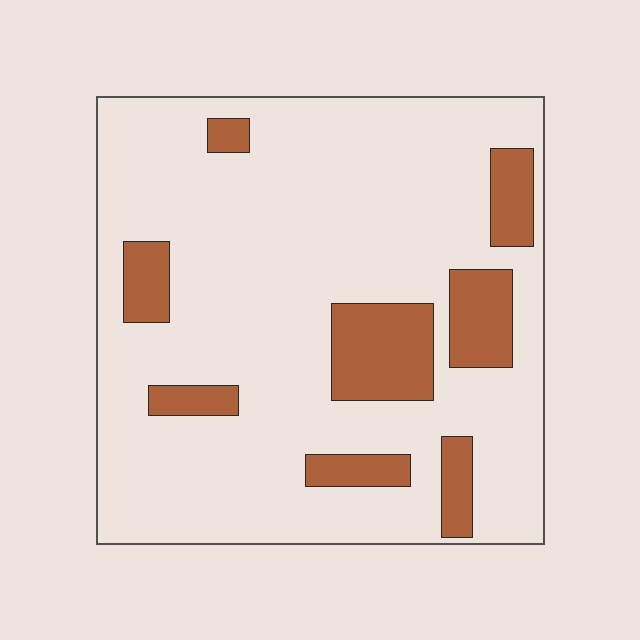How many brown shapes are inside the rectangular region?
8.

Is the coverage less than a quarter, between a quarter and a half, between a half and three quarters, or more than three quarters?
Less than a quarter.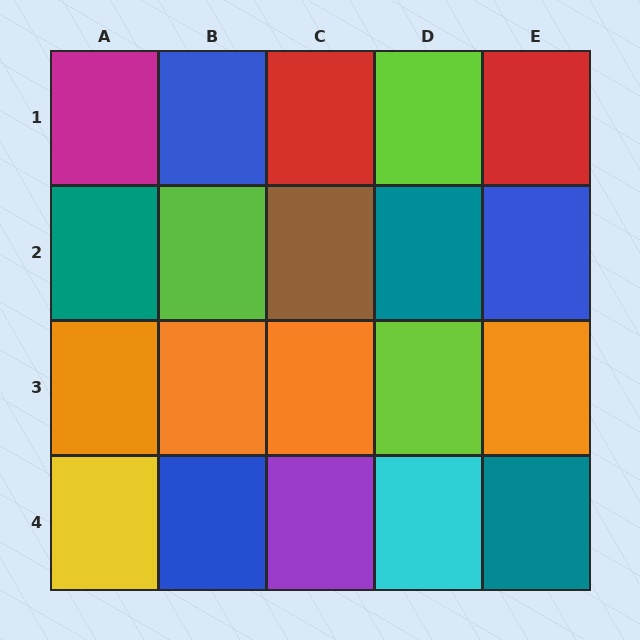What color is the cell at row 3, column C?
Orange.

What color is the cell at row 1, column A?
Magenta.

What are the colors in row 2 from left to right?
Teal, lime, brown, teal, blue.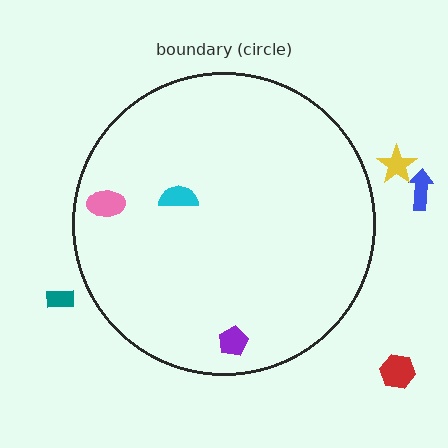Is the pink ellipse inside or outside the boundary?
Inside.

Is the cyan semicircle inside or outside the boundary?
Inside.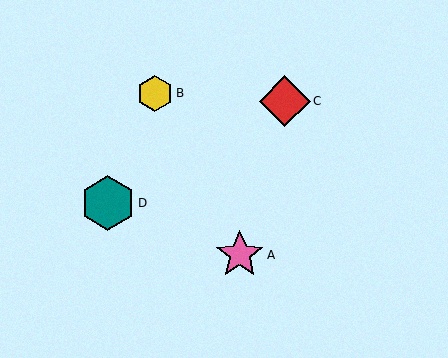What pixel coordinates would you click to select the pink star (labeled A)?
Click at (240, 255) to select the pink star A.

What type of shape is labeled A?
Shape A is a pink star.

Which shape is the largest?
The teal hexagon (labeled D) is the largest.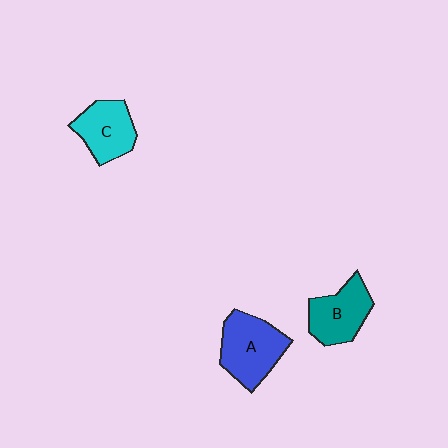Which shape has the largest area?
Shape A (blue).